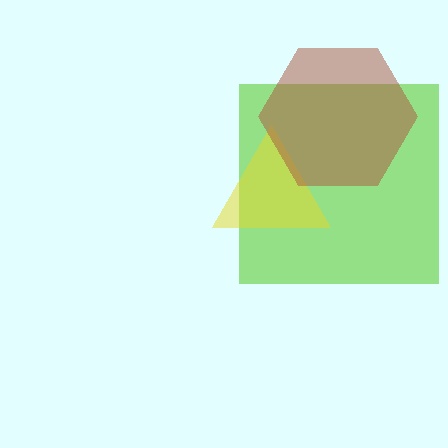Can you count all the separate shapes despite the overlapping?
Yes, there are 3 separate shapes.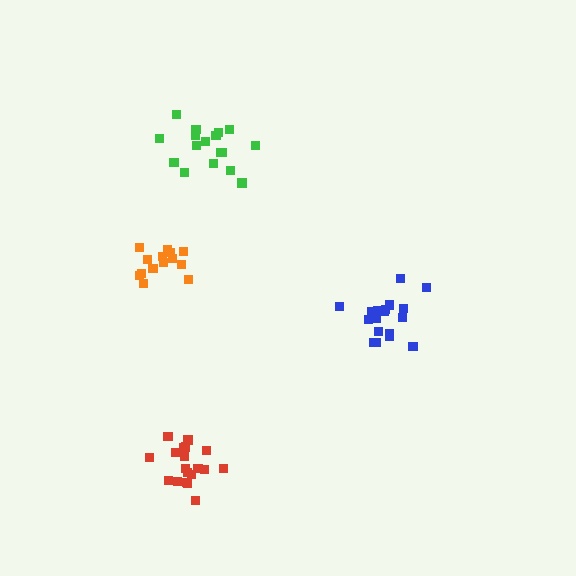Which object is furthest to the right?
The blue cluster is rightmost.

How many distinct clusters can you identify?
There are 4 distinct clusters.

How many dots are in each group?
Group 1: 14 dots, Group 2: 19 dots, Group 3: 20 dots, Group 4: 18 dots (71 total).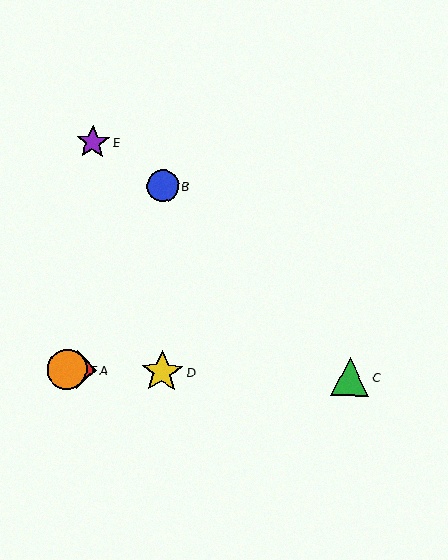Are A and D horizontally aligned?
Yes, both are at y≈370.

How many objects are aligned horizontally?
4 objects (A, C, D, F) are aligned horizontally.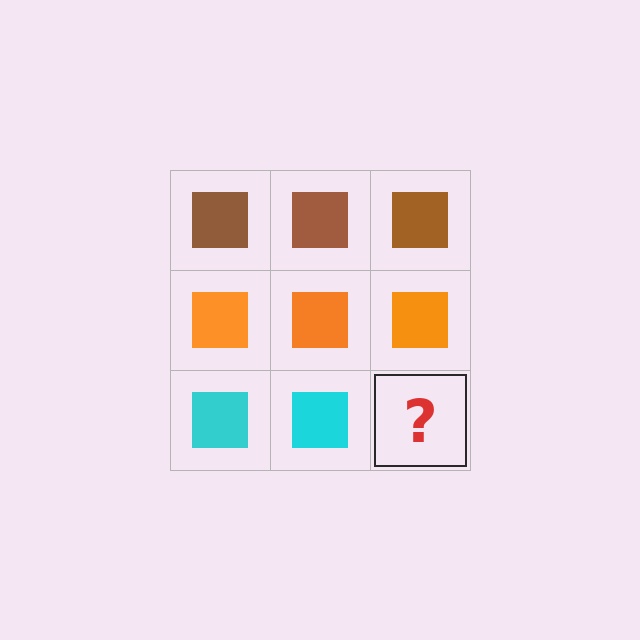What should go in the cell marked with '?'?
The missing cell should contain a cyan square.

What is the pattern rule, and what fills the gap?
The rule is that each row has a consistent color. The gap should be filled with a cyan square.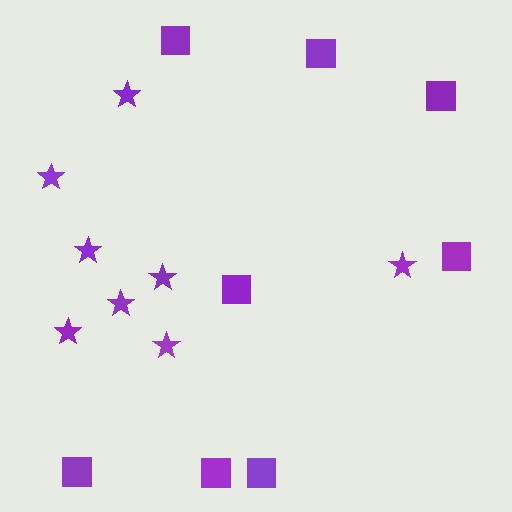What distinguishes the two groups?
There are 2 groups: one group of squares (8) and one group of stars (8).